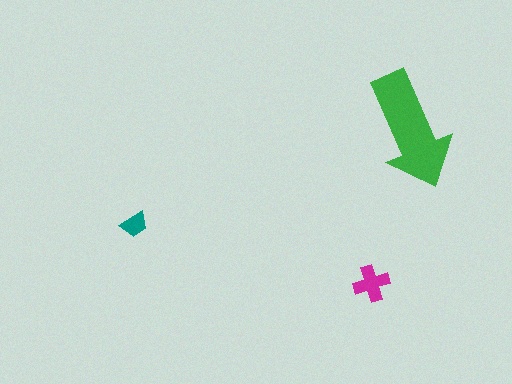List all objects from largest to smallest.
The green arrow, the magenta cross, the teal trapezoid.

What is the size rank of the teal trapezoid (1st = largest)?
3rd.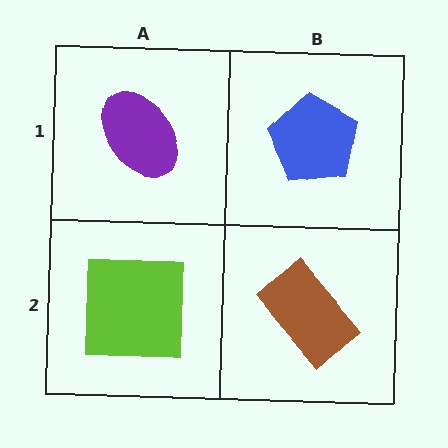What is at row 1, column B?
A blue pentagon.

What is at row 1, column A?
A purple ellipse.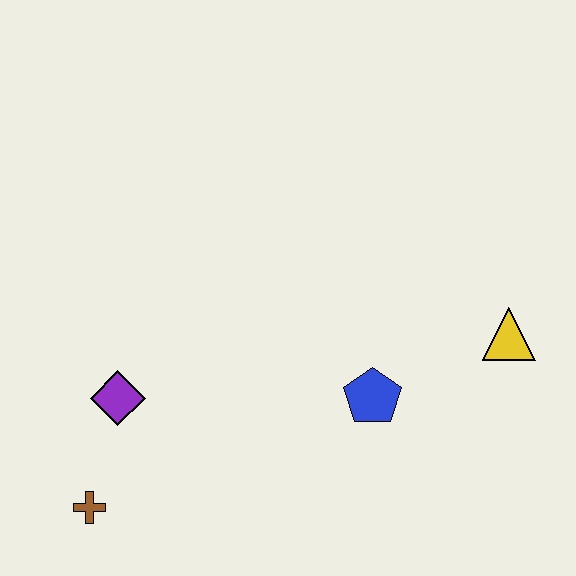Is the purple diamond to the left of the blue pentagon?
Yes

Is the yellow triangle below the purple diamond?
No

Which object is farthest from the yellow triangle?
The brown cross is farthest from the yellow triangle.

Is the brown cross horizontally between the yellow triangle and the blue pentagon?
No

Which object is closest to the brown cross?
The purple diamond is closest to the brown cross.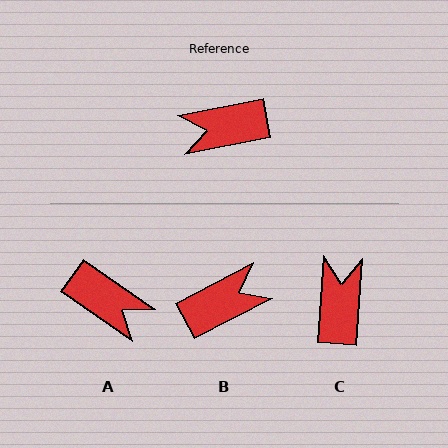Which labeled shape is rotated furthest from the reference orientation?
B, about 164 degrees away.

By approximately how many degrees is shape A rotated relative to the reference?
Approximately 134 degrees counter-clockwise.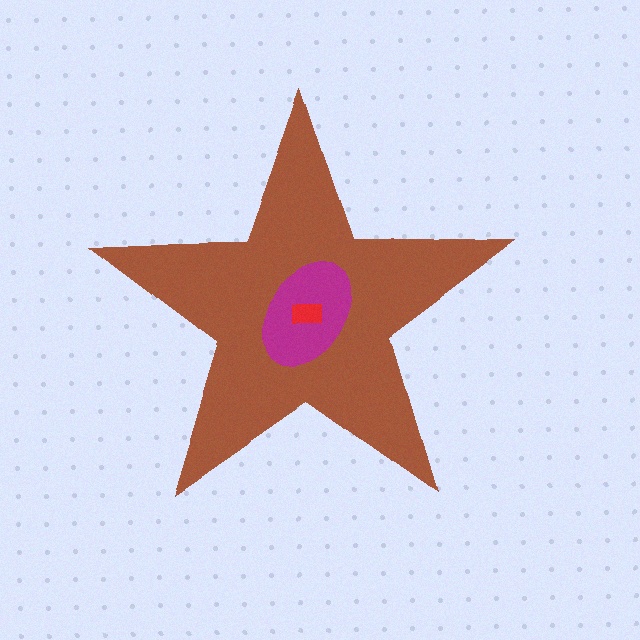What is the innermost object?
The red rectangle.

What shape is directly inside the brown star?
The magenta ellipse.